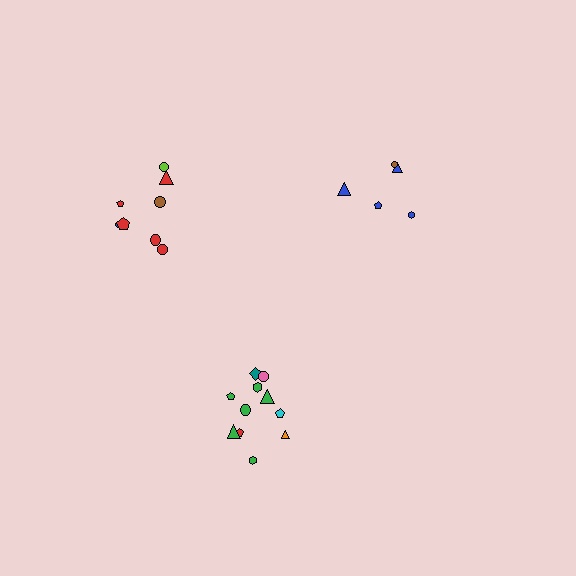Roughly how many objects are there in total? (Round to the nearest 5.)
Roughly 25 objects in total.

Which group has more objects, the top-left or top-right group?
The top-left group.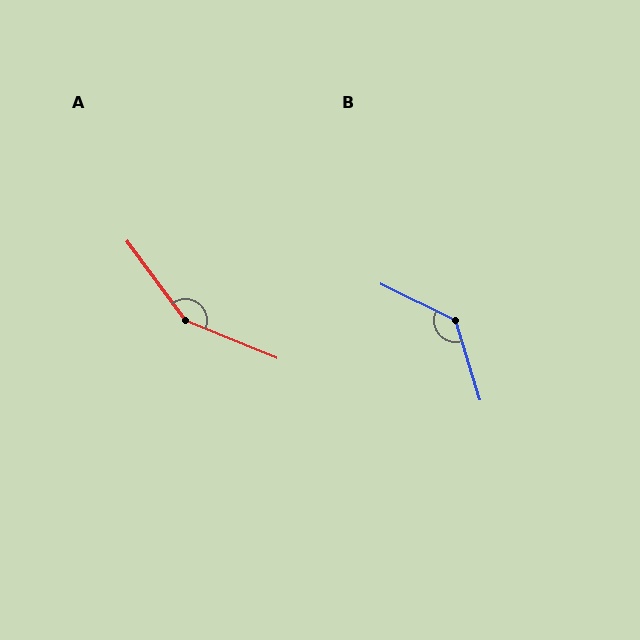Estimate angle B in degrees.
Approximately 133 degrees.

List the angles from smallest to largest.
B (133°), A (149°).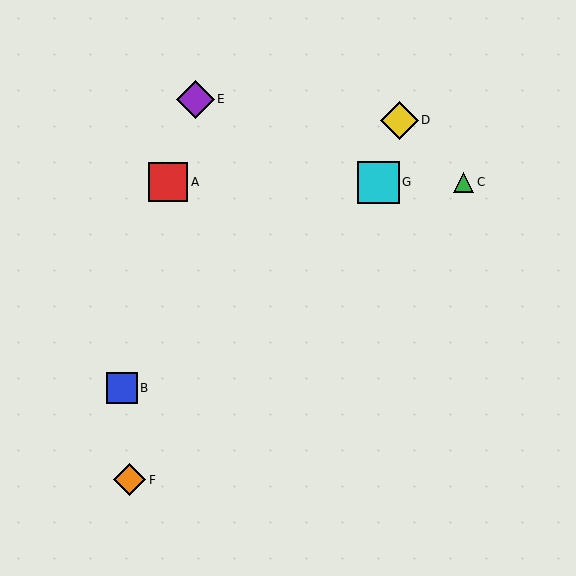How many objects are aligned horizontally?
3 objects (A, C, G) are aligned horizontally.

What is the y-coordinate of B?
Object B is at y≈388.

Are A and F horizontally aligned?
No, A is at y≈182 and F is at y≈480.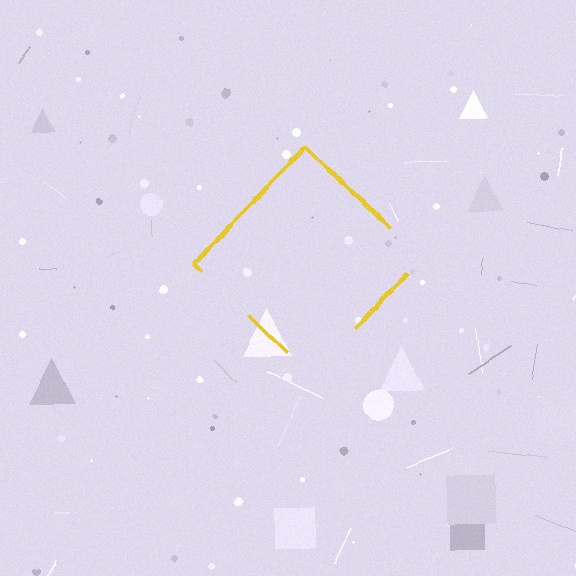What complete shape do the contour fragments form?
The contour fragments form a diamond.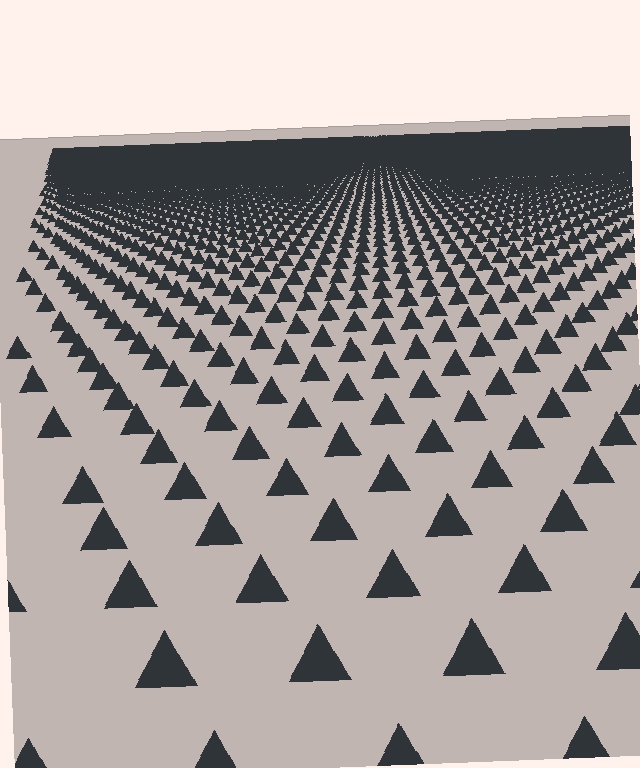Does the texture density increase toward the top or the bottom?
Density increases toward the top.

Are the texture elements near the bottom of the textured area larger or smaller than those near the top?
Larger. Near the bottom, elements are closer to the viewer and appear at a bigger on-screen size.